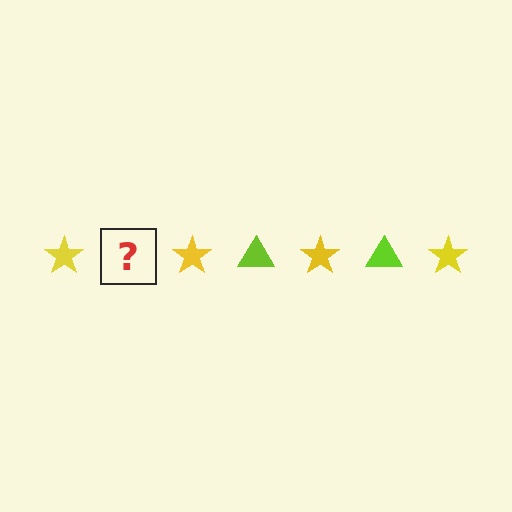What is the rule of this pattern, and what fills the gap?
The rule is that the pattern alternates between yellow star and lime triangle. The gap should be filled with a lime triangle.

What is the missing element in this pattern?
The missing element is a lime triangle.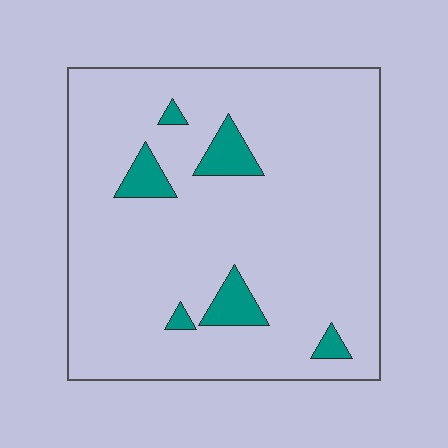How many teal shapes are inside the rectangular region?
6.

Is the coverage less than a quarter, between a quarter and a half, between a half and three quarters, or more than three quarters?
Less than a quarter.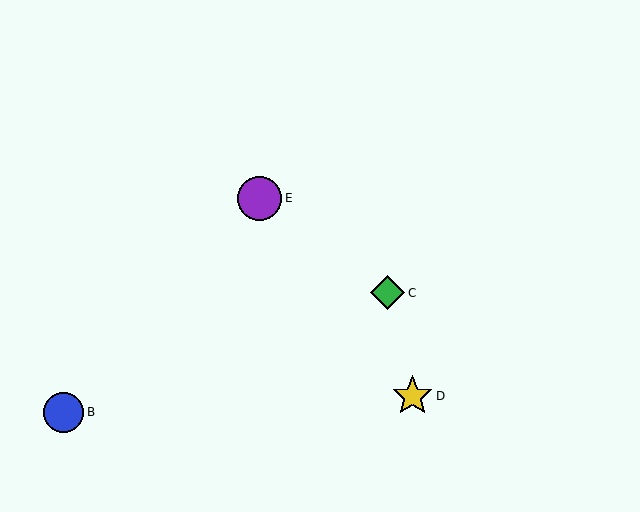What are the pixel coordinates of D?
Object D is at (412, 396).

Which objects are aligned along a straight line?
Objects A, D, E are aligned along a straight line.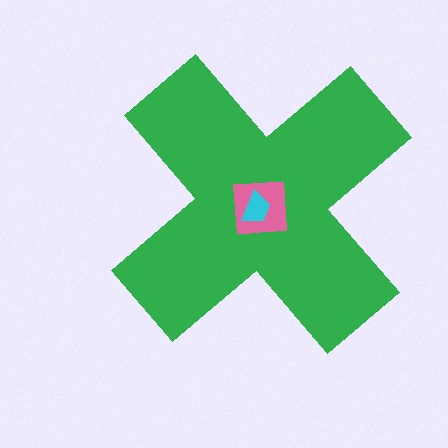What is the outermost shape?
The green cross.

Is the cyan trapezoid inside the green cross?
Yes.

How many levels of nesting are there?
3.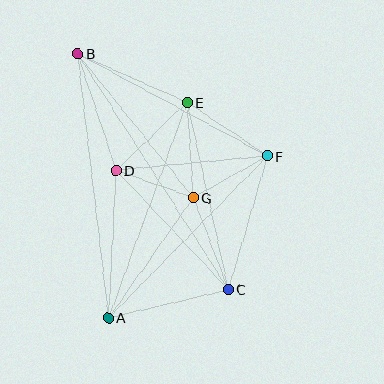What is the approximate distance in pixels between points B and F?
The distance between B and F is approximately 216 pixels.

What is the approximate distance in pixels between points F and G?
The distance between F and G is approximately 85 pixels.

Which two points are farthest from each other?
Points B and C are farthest from each other.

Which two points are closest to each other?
Points D and G are closest to each other.